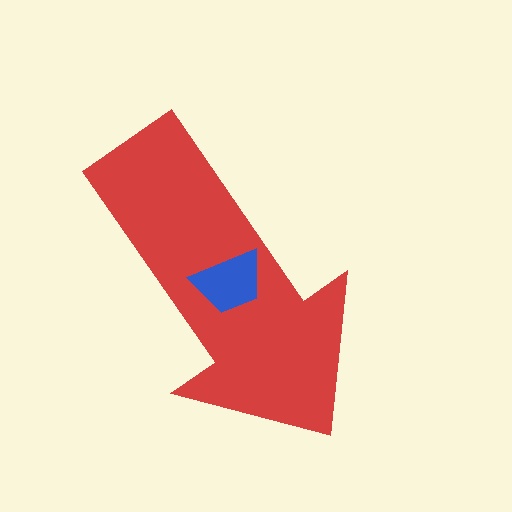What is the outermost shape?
The red arrow.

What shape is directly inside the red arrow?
The blue trapezoid.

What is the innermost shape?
The blue trapezoid.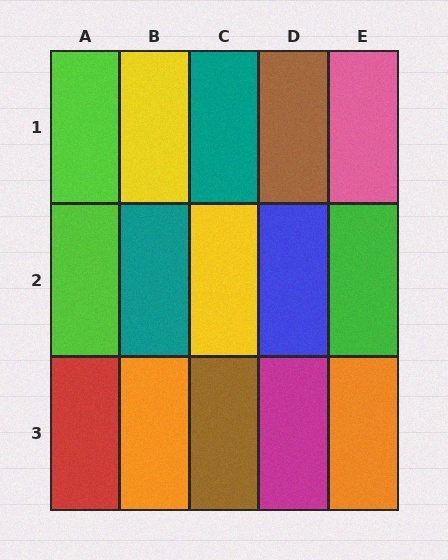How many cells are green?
1 cell is green.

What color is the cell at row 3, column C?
Brown.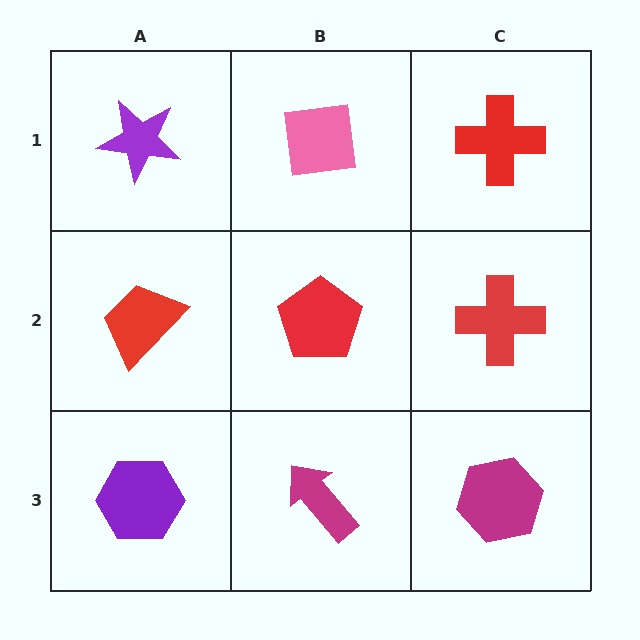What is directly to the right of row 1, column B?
A red cross.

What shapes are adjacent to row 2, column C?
A red cross (row 1, column C), a magenta hexagon (row 3, column C), a red pentagon (row 2, column B).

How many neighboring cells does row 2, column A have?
3.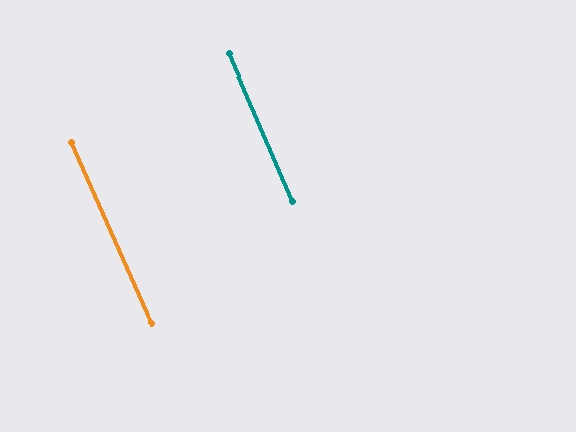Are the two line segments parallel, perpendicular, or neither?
Parallel — their directions differ by only 0.7°.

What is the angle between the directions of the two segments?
Approximately 1 degree.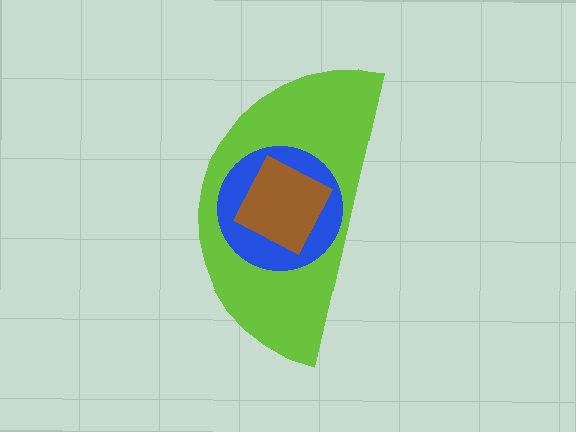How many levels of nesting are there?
3.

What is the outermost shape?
The lime semicircle.